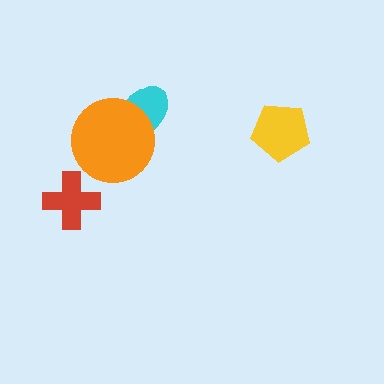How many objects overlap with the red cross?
0 objects overlap with the red cross.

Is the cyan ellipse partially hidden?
Yes, it is partially covered by another shape.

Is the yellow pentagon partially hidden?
No, no other shape covers it.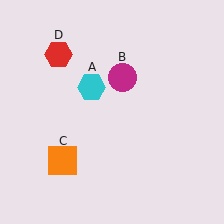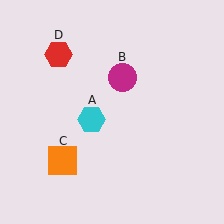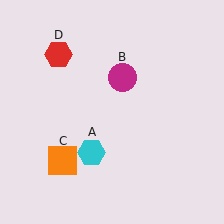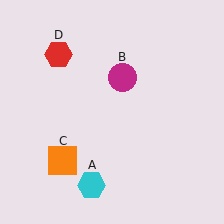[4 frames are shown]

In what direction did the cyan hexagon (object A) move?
The cyan hexagon (object A) moved down.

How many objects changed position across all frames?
1 object changed position: cyan hexagon (object A).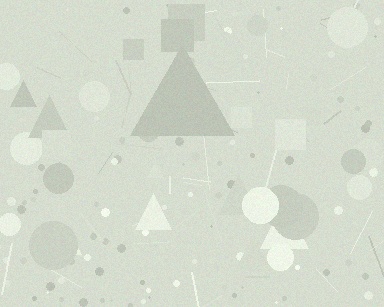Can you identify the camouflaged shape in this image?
The camouflaged shape is a triangle.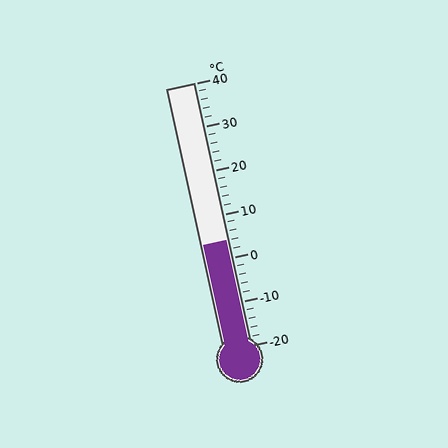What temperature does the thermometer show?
The thermometer shows approximately 4°C.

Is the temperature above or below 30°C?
The temperature is below 30°C.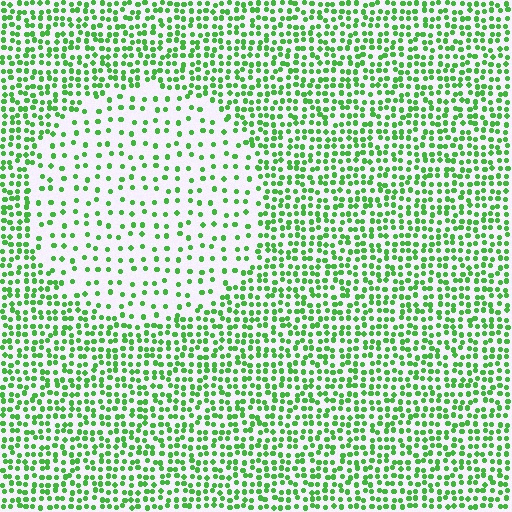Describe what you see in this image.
The image contains small green elements arranged at two different densities. A circle-shaped region is visible where the elements are less densely packed than the surrounding area.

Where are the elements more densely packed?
The elements are more densely packed outside the circle boundary.